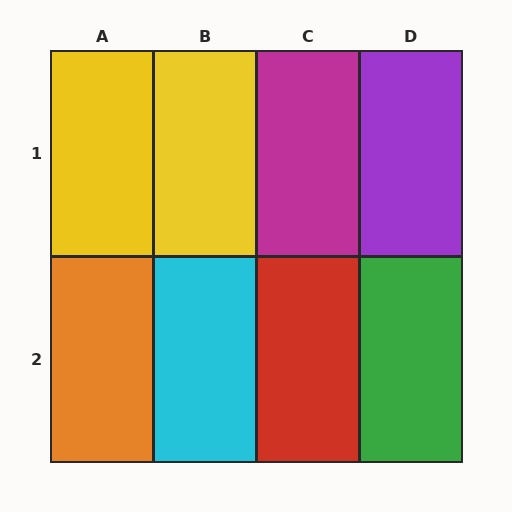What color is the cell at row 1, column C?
Magenta.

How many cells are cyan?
1 cell is cyan.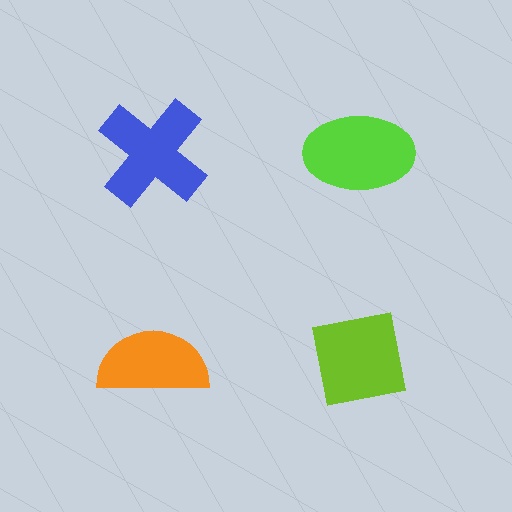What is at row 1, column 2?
A lime ellipse.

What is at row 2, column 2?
A lime square.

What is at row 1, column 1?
A blue cross.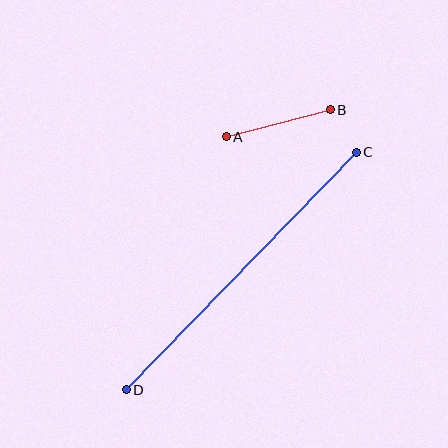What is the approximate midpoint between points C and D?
The midpoint is at approximately (241, 271) pixels.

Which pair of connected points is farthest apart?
Points C and D are farthest apart.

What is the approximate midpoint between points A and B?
The midpoint is at approximately (278, 123) pixels.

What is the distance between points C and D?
The distance is approximately 331 pixels.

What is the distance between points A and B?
The distance is approximately 107 pixels.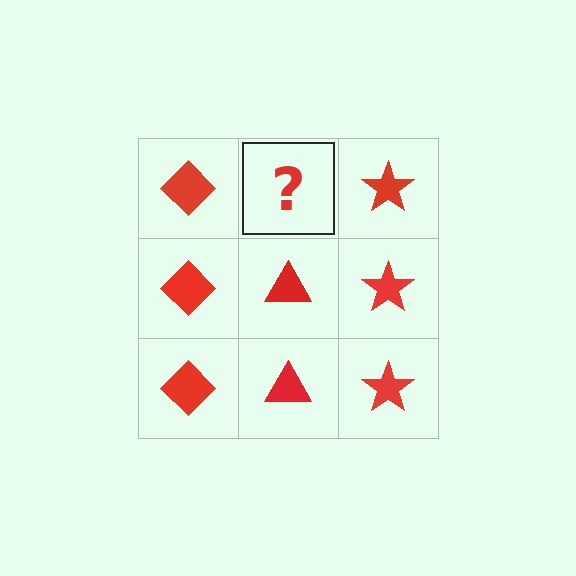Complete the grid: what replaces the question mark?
The question mark should be replaced with a red triangle.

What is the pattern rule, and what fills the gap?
The rule is that each column has a consistent shape. The gap should be filled with a red triangle.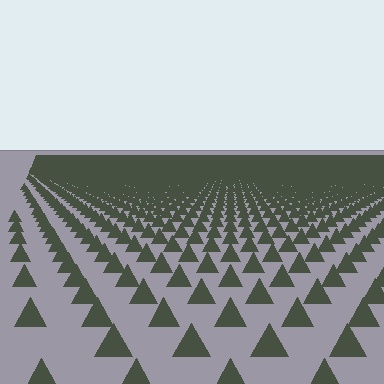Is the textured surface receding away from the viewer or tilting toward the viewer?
The surface is receding away from the viewer. Texture elements get smaller and denser toward the top.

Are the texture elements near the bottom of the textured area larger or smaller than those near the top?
Larger. Near the bottom, elements are closer to the viewer and appear at a bigger on-screen size.